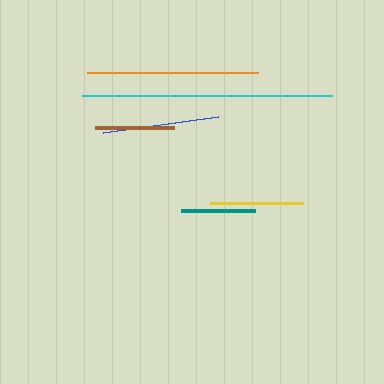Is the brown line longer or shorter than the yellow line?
The yellow line is longer than the brown line.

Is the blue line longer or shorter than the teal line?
The blue line is longer than the teal line.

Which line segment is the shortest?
The teal line is the shortest at approximately 75 pixels.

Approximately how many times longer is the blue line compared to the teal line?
The blue line is approximately 1.6 times the length of the teal line.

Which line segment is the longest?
The cyan line is the longest at approximately 250 pixels.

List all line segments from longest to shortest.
From longest to shortest: cyan, orange, blue, yellow, brown, teal.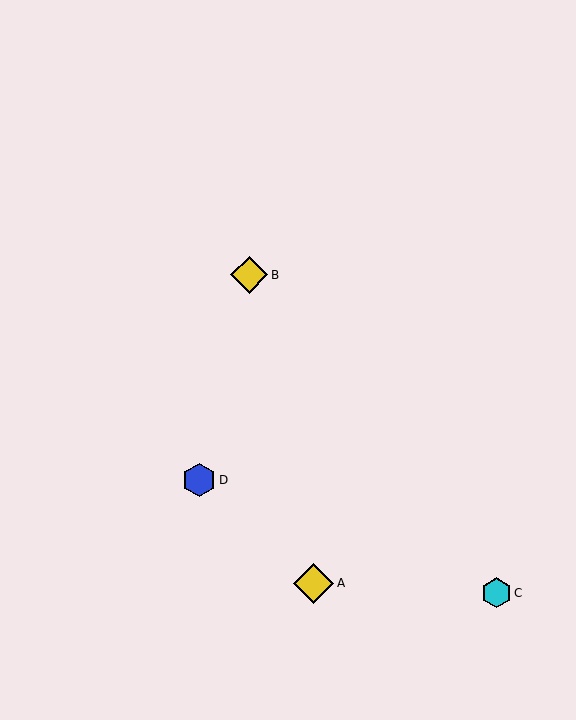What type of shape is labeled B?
Shape B is a yellow diamond.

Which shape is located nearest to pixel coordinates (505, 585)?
The cyan hexagon (labeled C) at (496, 593) is nearest to that location.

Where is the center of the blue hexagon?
The center of the blue hexagon is at (199, 480).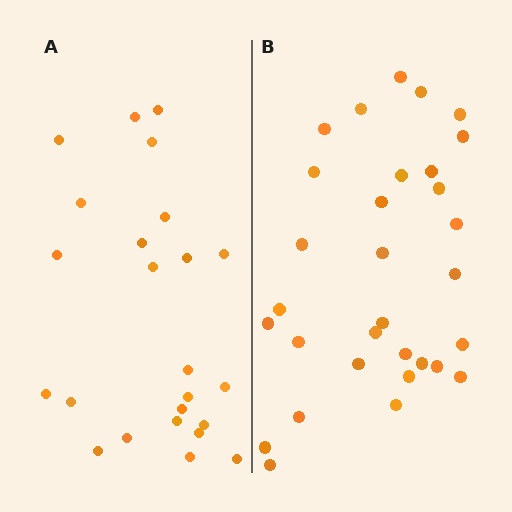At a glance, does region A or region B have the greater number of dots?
Region B (the right region) has more dots.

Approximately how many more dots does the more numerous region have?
Region B has roughly 8 or so more dots than region A.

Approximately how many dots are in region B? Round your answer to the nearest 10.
About 30 dots. (The exact count is 31, which rounds to 30.)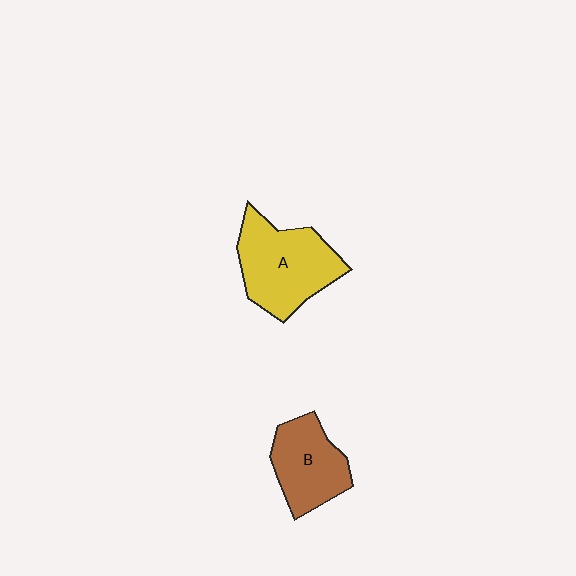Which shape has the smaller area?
Shape B (brown).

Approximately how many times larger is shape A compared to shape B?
Approximately 1.3 times.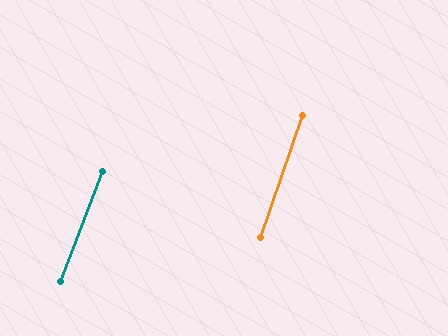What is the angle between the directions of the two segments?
Approximately 2 degrees.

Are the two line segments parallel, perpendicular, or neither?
Parallel — their directions differ by only 2.0°.